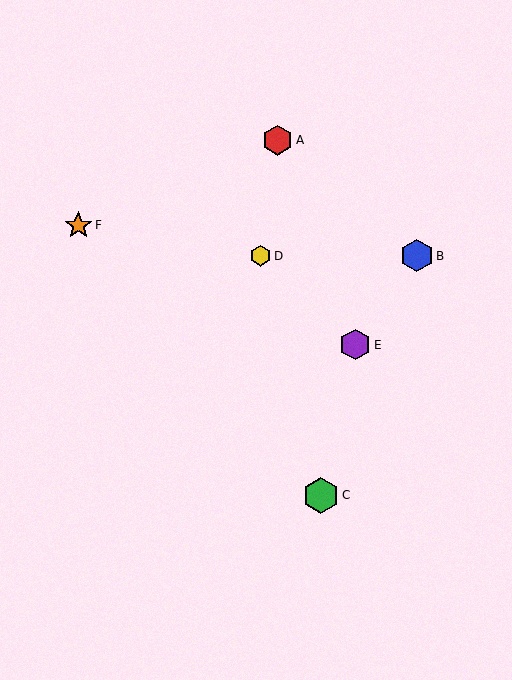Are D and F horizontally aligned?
No, D is at y≈256 and F is at y≈225.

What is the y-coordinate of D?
Object D is at y≈256.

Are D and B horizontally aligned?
Yes, both are at y≈256.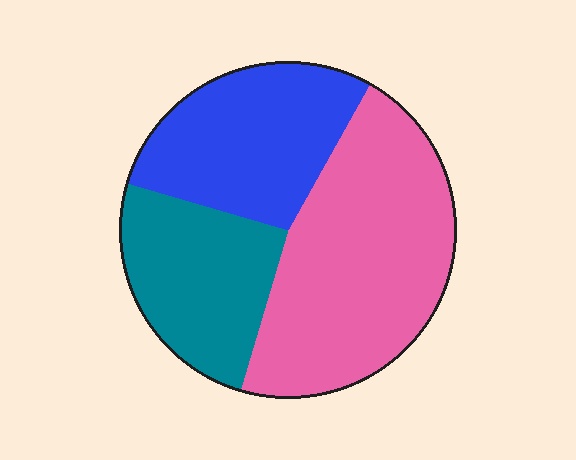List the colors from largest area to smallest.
From largest to smallest: pink, blue, teal.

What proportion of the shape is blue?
Blue takes up about one quarter (1/4) of the shape.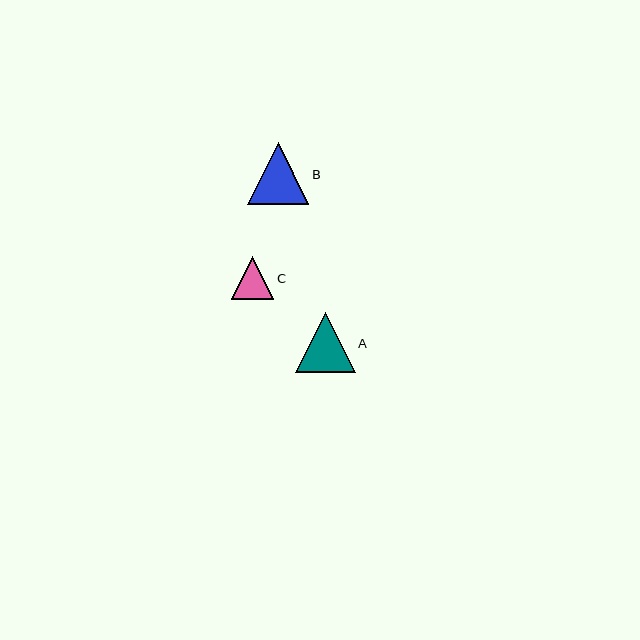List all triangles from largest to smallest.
From largest to smallest: B, A, C.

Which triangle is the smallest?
Triangle C is the smallest with a size of approximately 43 pixels.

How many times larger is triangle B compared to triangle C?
Triangle B is approximately 1.4 times the size of triangle C.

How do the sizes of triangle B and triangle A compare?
Triangle B and triangle A are approximately the same size.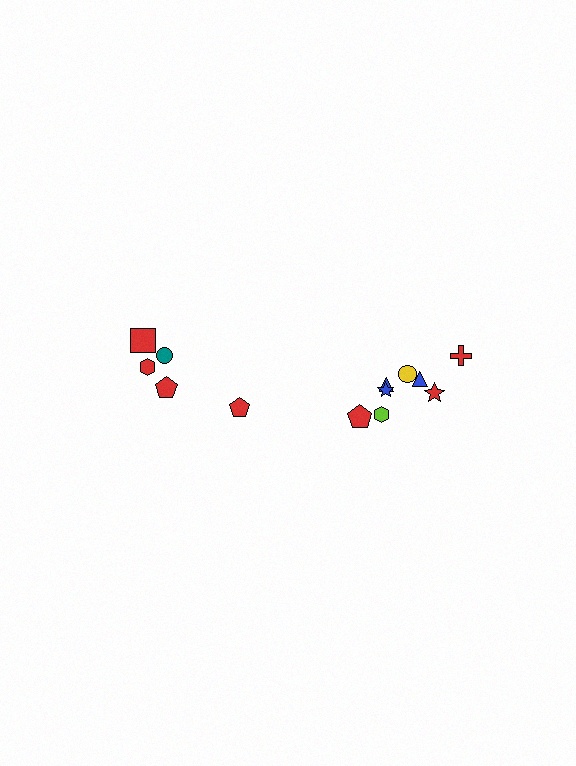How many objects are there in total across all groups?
There are 14 objects.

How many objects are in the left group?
There are 6 objects.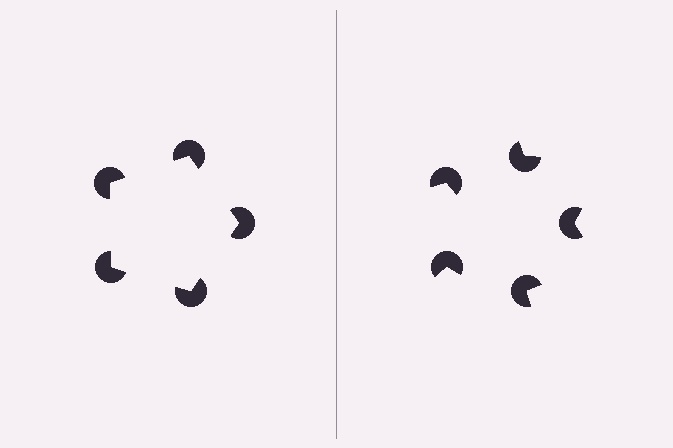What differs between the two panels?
The pac-man discs are positioned identically on both sides; only the wedge orientations differ. On the left they align to a pentagon; on the right they are misaligned.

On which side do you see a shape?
An illusory pentagon appears on the left side. On the right side the wedge cuts are rotated, so no coherent shape forms.